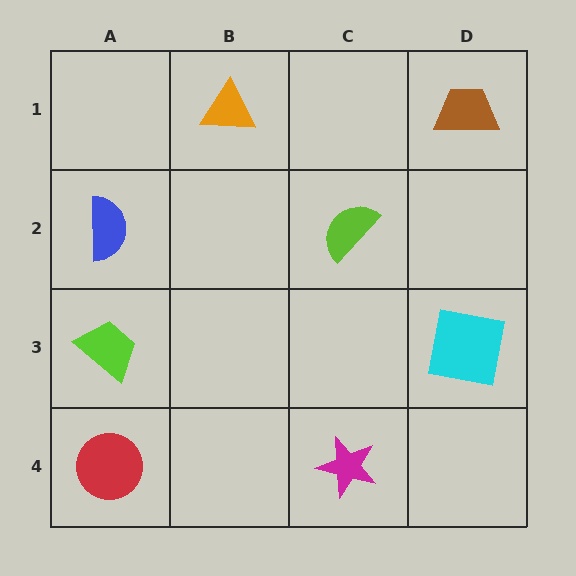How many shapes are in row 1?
2 shapes.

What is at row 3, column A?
A lime trapezoid.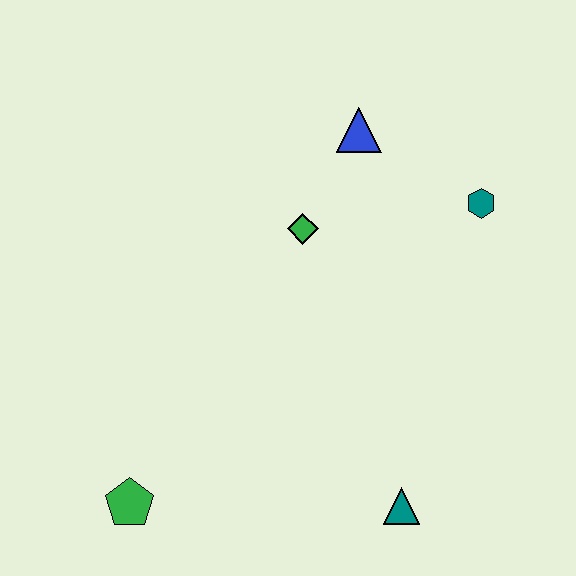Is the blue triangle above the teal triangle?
Yes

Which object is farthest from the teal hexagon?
The green pentagon is farthest from the teal hexagon.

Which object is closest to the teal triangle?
The green pentagon is closest to the teal triangle.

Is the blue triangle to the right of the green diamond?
Yes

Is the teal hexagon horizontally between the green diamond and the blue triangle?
No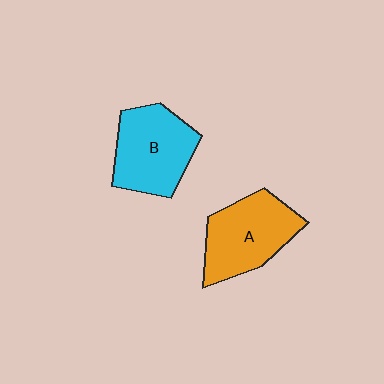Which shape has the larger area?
Shape B (cyan).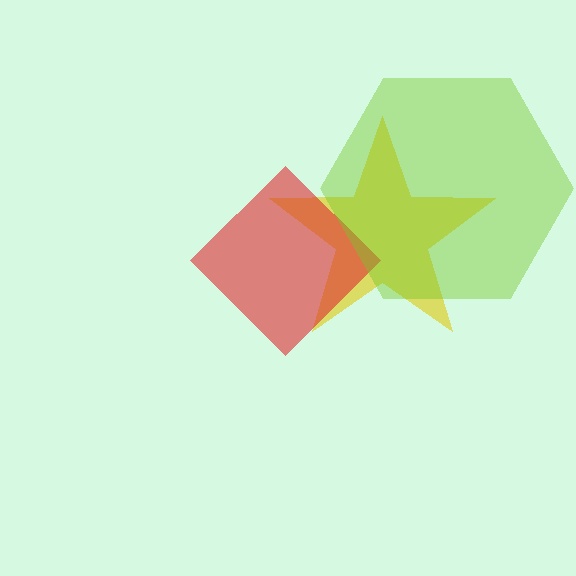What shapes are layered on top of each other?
The layered shapes are: a yellow star, a red diamond, a lime hexagon.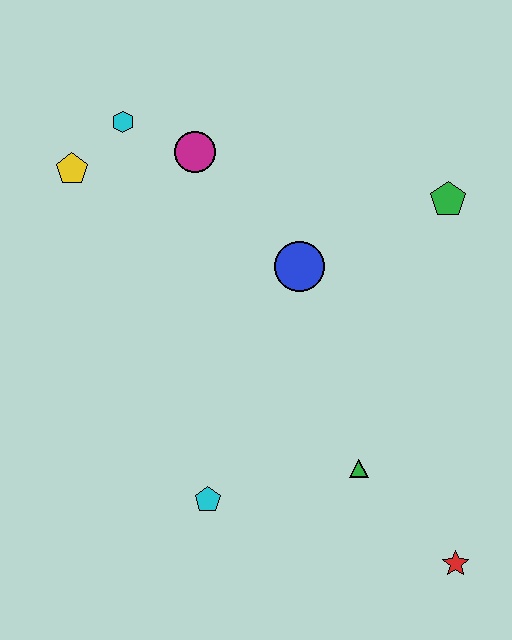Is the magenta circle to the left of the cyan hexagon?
No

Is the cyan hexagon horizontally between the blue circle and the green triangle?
No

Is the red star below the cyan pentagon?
Yes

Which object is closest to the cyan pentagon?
The green triangle is closest to the cyan pentagon.